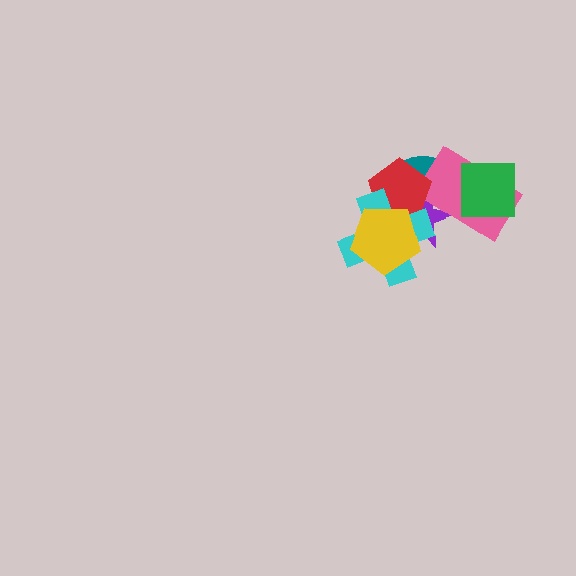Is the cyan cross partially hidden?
Yes, it is partially covered by another shape.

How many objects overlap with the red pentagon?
5 objects overlap with the red pentagon.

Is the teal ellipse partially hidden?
Yes, it is partially covered by another shape.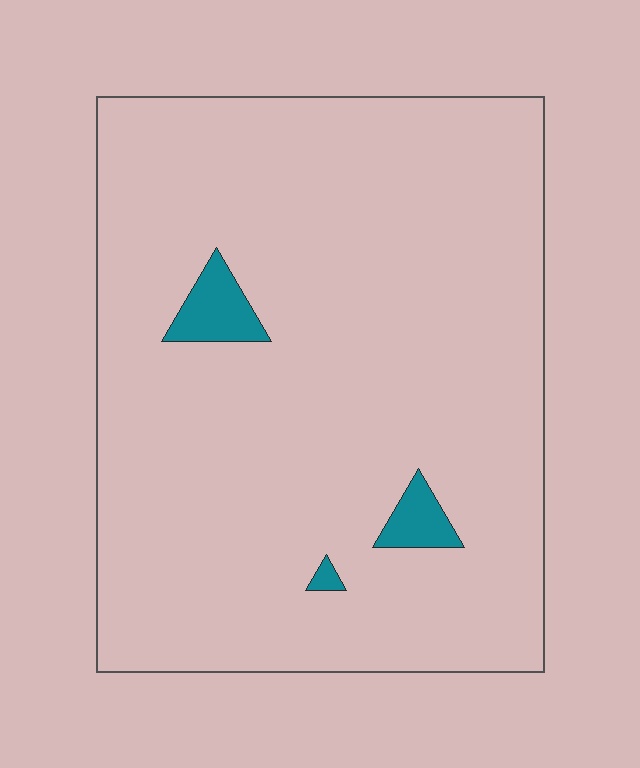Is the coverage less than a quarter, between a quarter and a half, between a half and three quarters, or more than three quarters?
Less than a quarter.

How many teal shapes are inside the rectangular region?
3.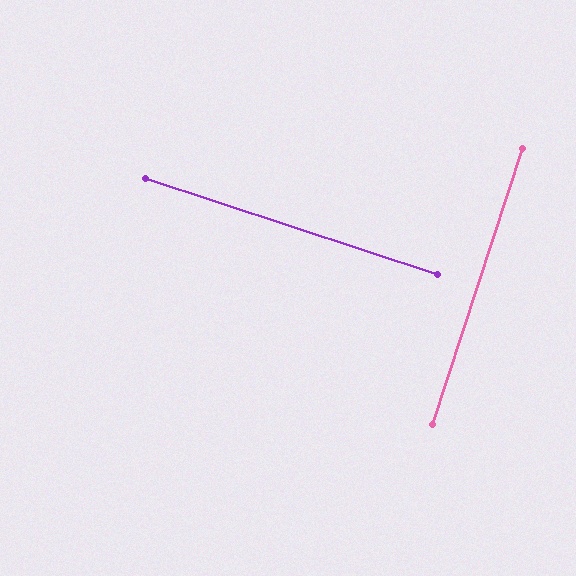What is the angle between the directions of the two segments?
Approximately 90 degrees.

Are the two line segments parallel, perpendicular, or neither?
Perpendicular — they meet at approximately 90°.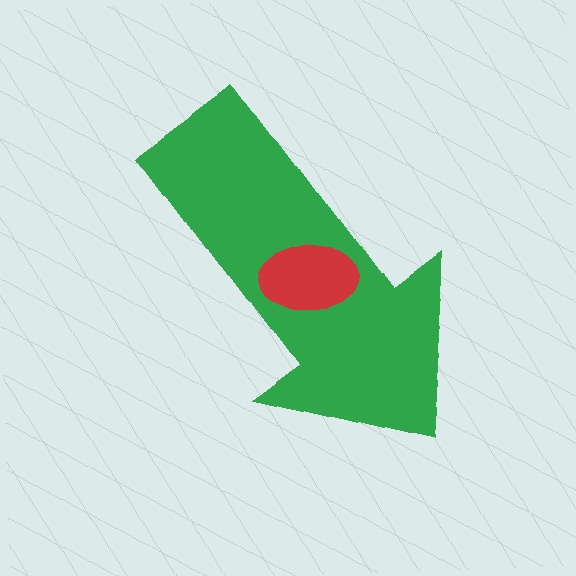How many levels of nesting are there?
2.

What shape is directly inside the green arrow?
The red ellipse.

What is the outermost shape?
The green arrow.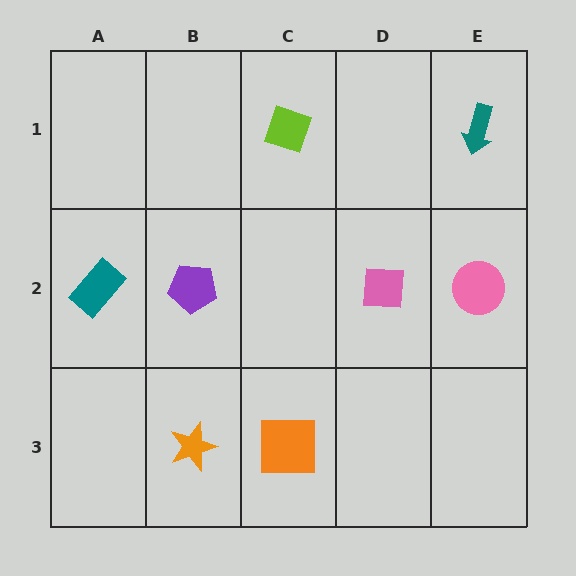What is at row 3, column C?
An orange square.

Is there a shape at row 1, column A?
No, that cell is empty.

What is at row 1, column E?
A teal arrow.